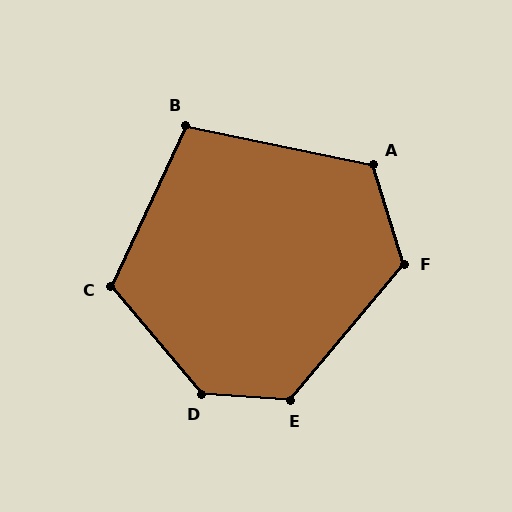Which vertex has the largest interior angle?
D, at approximately 134 degrees.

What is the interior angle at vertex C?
Approximately 115 degrees (obtuse).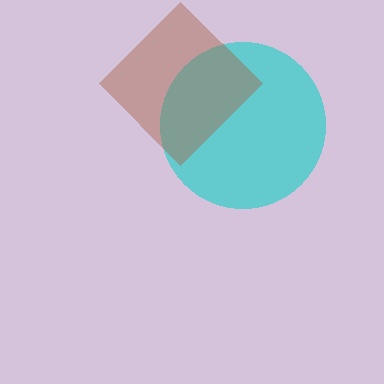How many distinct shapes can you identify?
There are 2 distinct shapes: a cyan circle, a brown diamond.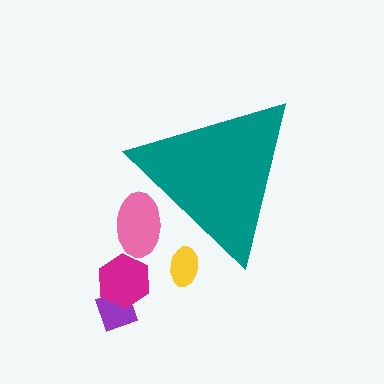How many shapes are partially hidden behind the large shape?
2 shapes are partially hidden.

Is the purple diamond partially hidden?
No, the purple diamond is fully visible.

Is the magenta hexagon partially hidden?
No, the magenta hexagon is fully visible.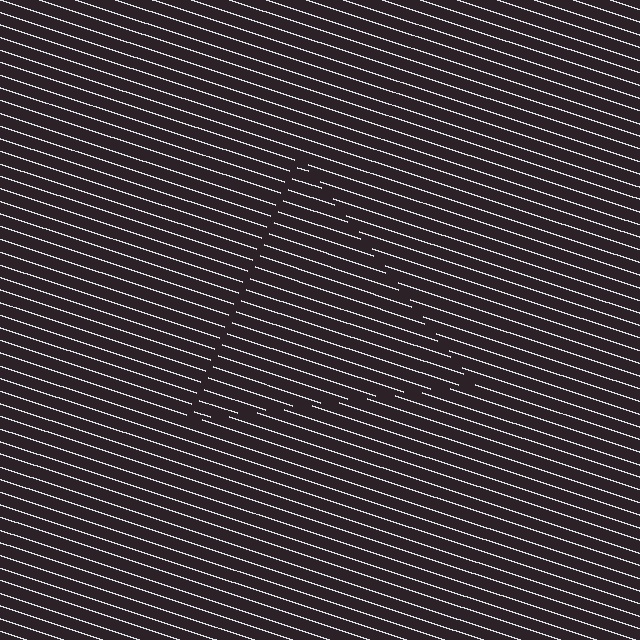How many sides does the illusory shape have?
3 sides — the line-ends trace a triangle.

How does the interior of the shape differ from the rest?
The interior of the shape contains the same grating, shifted by half a period — the contour is defined by the phase discontinuity where line-ends from the inner and outer gratings abut.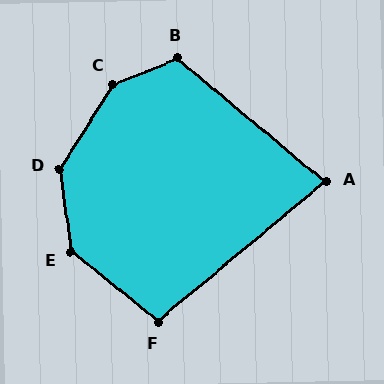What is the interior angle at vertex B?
Approximately 119 degrees (obtuse).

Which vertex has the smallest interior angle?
A, at approximately 80 degrees.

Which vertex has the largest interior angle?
C, at approximately 143 degrees.